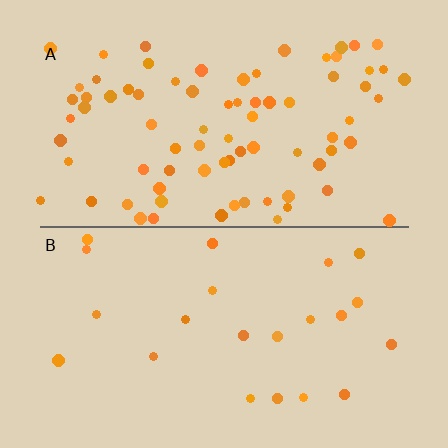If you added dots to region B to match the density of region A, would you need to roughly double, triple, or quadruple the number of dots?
Approximately quadruple.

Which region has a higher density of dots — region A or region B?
A (the top).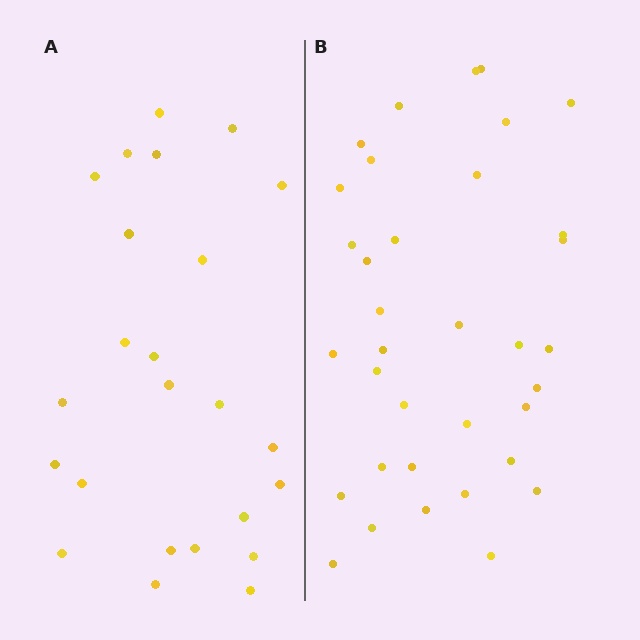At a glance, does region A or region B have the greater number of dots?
Region B (the right region) has more dots.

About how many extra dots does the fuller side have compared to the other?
Region B has roughly 12 or so more dots than region A.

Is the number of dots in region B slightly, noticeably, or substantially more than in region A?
Region B has substantially more. The ratio is roughly 1.5 to 1.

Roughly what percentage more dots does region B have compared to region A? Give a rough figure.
About 45% more.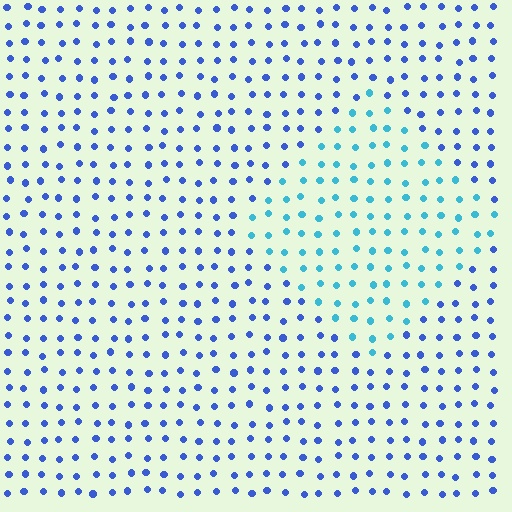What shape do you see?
I see a diamond.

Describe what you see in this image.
The image is filled with small blue elements in a uniform arrangement. A diamond-shaped region is visible where the elements are tinted to a slightly different hue, forming a subtle color boundary.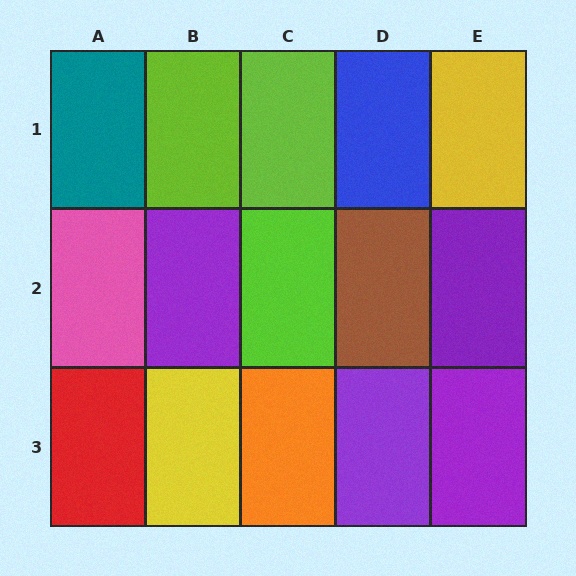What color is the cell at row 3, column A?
Red.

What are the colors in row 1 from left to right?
Teal, lime, lime, blue, yellow.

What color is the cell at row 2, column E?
Purple.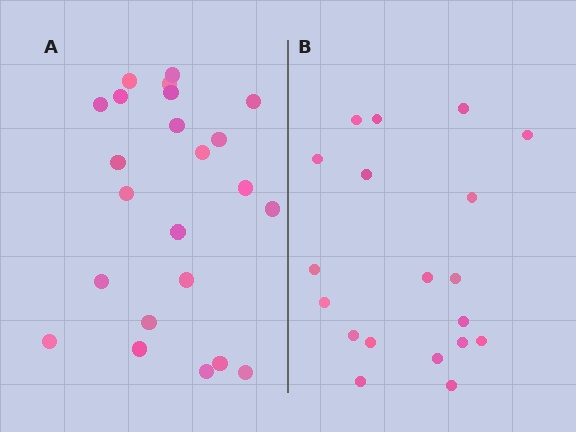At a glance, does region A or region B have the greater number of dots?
Region A (the left region) has more dots.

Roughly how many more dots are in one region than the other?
Region A has about 4 more dots than region B.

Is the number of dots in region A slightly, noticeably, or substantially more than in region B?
Region A has only slightly more — the two regions are fairly close. The ratio is roughly 1.2 to 1.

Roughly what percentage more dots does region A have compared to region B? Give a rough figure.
About 20% more.